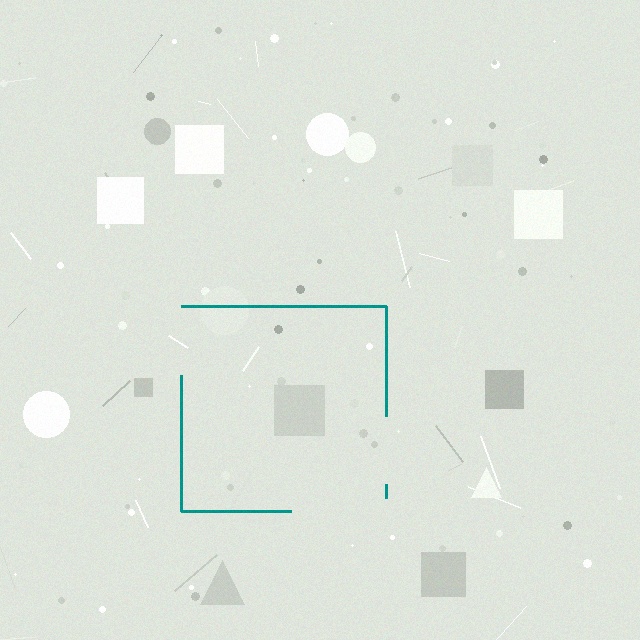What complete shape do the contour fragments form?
The contour fragments form a square.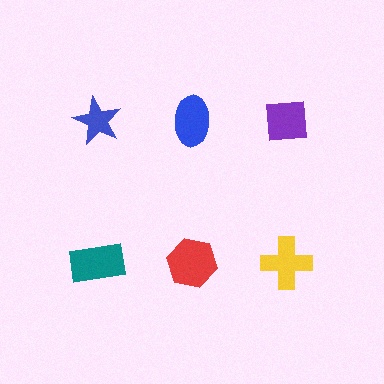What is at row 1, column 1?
A blue star.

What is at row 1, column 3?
A purple square.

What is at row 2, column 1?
A teal rectangle.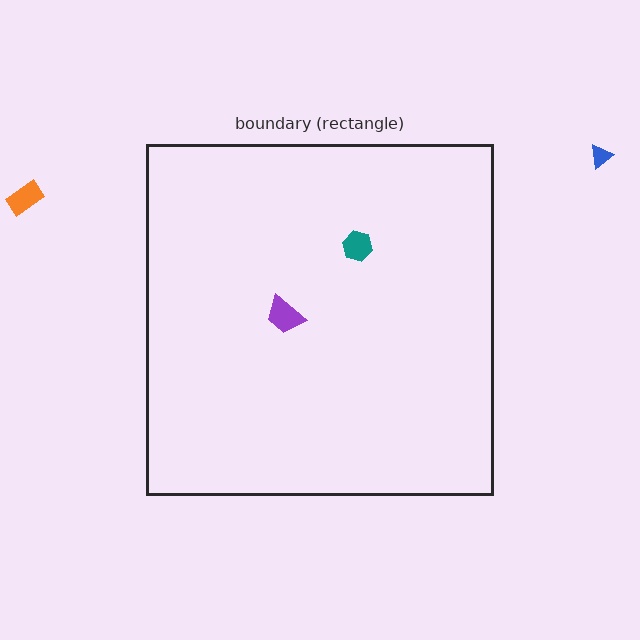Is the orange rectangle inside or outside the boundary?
Outside.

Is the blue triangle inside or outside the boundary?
Outside.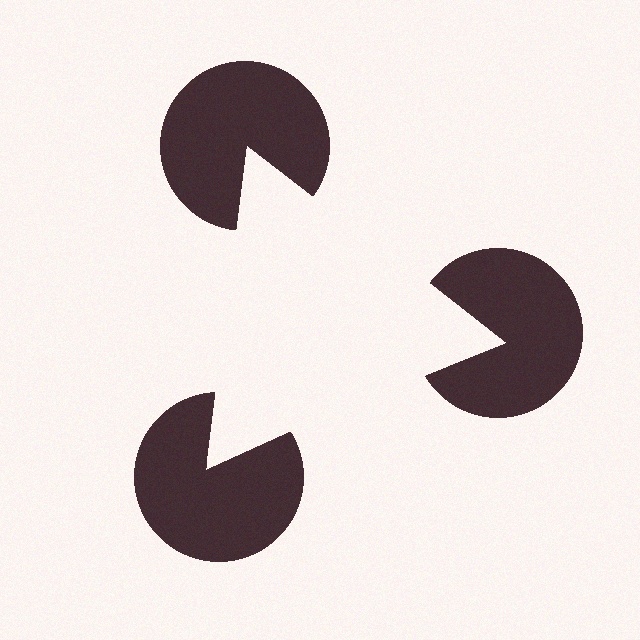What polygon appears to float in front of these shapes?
An illusory triangle — its edges are inferred from the aligned wedge cuts in the pac-man discs, not physically drawn.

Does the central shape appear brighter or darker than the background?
It typically appears slightly brighter than the background, even though no actual brightness change is drawn.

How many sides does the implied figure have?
3 sides.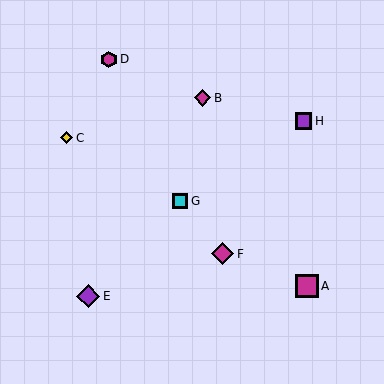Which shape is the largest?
The magenta square (labeled A) is the largest.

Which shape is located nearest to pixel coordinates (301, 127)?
The purple square (labeled H) at (304, 121) is nearest to that location.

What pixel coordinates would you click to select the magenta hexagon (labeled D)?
Click at (109, 59) to select the magenta hexagon D.